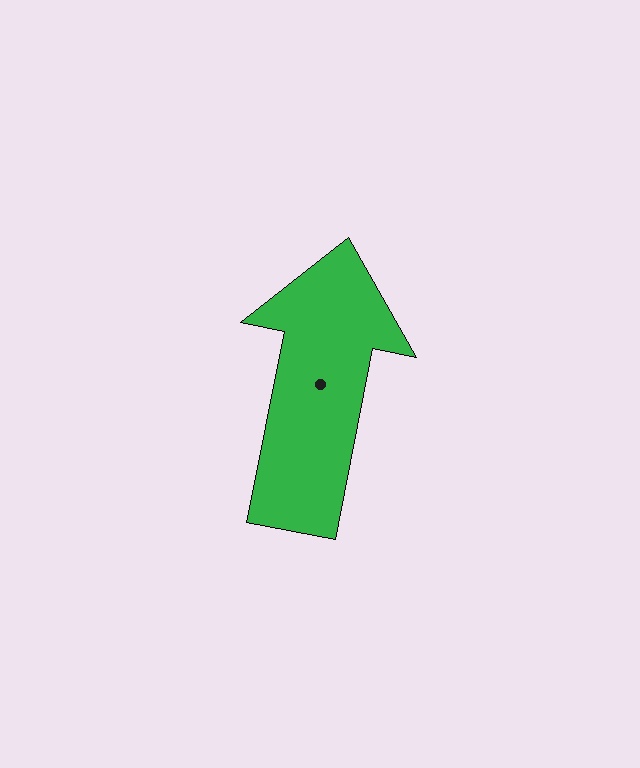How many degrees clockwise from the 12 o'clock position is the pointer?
Approximately 11 degrees.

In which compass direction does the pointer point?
North.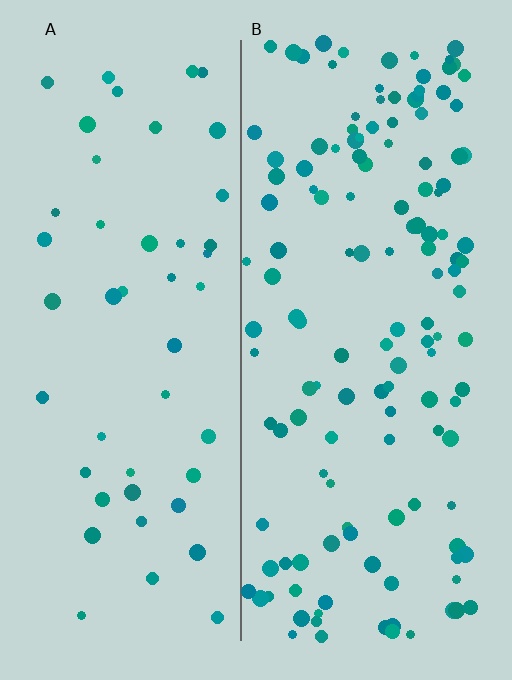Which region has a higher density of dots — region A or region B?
B (the right).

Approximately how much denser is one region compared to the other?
Approximately 2.9× — region B over region A.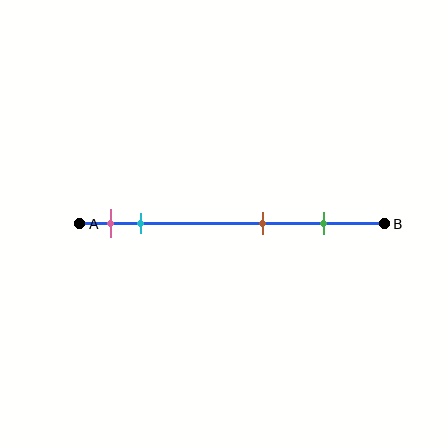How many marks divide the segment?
There are 4 marks dividing the segment.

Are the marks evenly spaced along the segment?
No, the marks are not evenly spaced.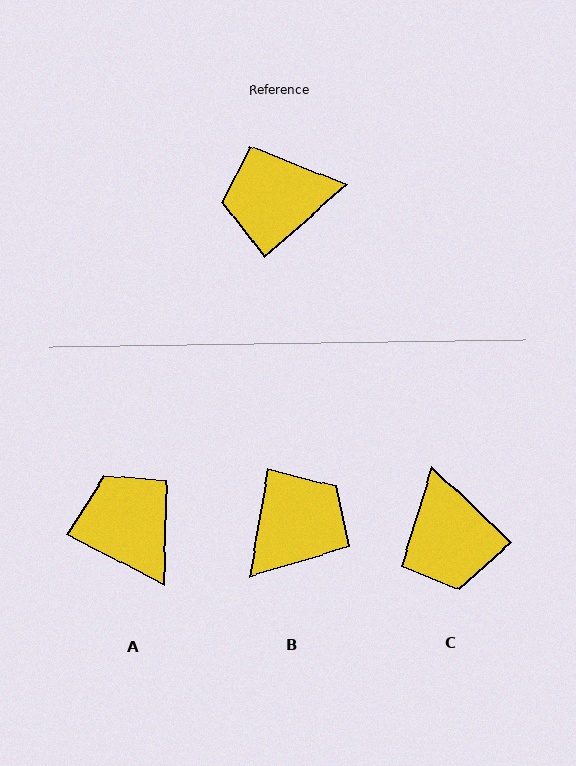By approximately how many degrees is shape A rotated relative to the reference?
Approximately 69 degrees clockwise.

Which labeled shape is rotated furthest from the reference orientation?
B, about 141 degrees away.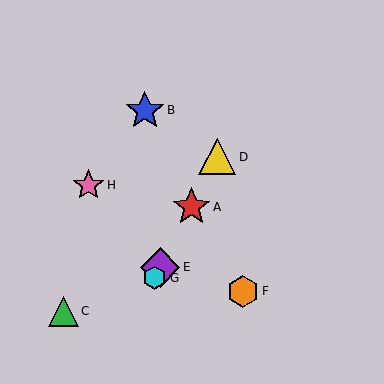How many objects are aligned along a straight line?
4 objects (A, D, E, G) are aligned along a straight line.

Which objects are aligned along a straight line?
Objects A, D, E, G are aligned along a straight line.